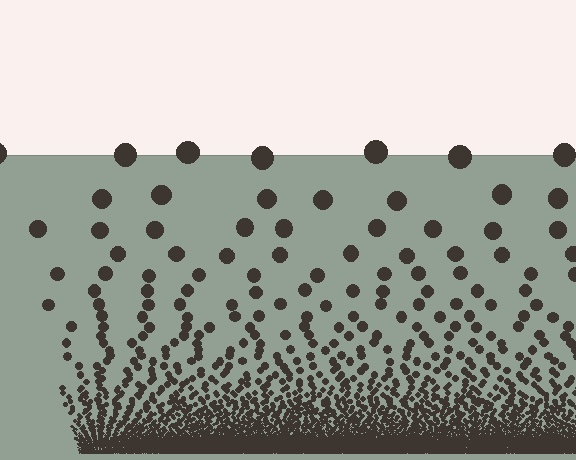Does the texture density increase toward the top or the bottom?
Density increases toward the bottom.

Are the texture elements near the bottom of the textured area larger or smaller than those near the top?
Smaller. The gradient is inverted — elements near the bottom are smaller and denser.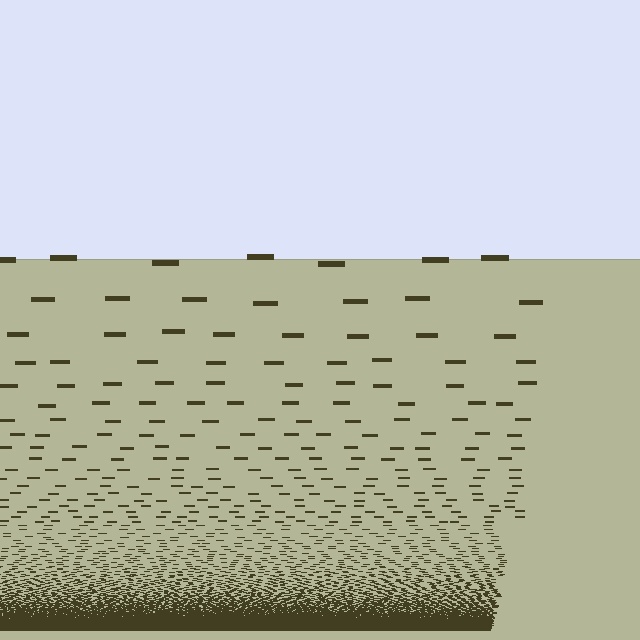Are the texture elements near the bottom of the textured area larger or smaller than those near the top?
Smaller. The gradient is inverted — elements near the bottom are smaller and denser.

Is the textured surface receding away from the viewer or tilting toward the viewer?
The surface appears to tilt toward the viewer. Texture elements get larger and sparser toward the top.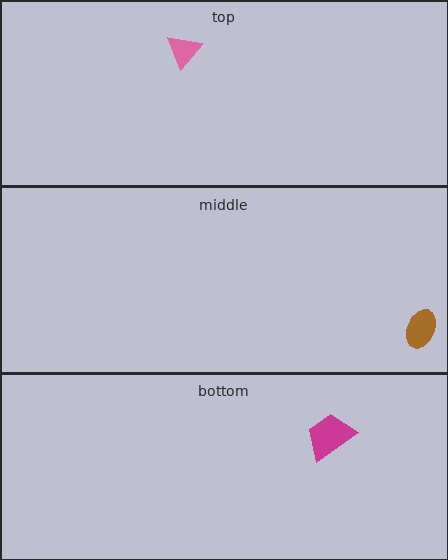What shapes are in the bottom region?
The magenta trapezoid.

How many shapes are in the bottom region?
1.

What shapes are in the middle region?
The brown ellipse.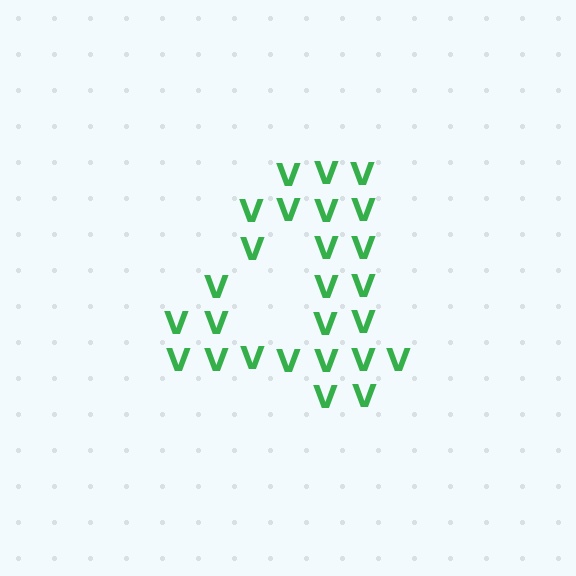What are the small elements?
The small elements are letter V's.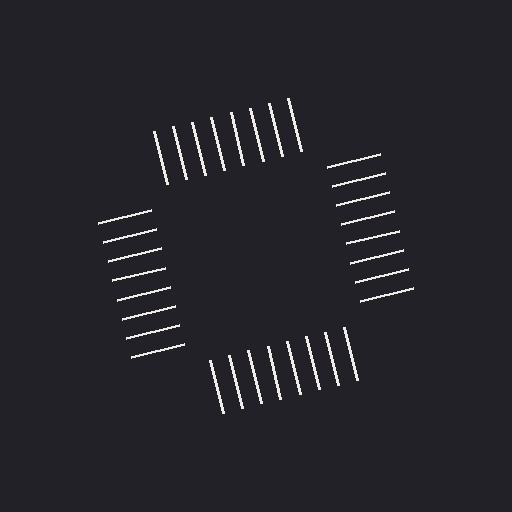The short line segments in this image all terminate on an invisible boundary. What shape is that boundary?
An illusory square — the line segments terminate on its edges but no continuous stroke is drawn.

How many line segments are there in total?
32 — 8 along each of the 4 edges.